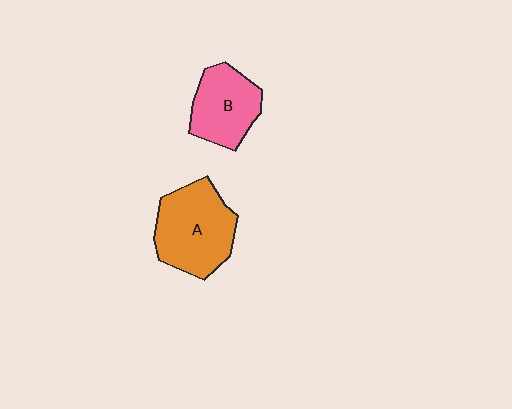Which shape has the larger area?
Shape A (orange).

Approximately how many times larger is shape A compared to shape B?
Approximately 1.3 times.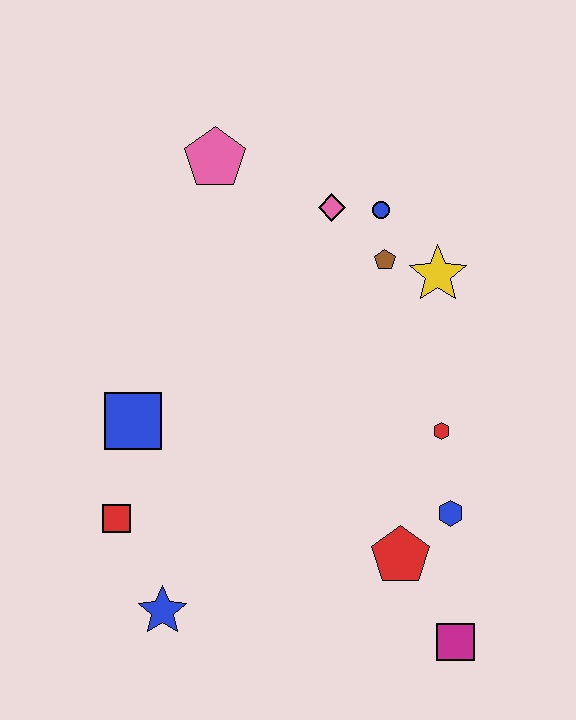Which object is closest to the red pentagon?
The blue hexagon is closest to the red pentagon.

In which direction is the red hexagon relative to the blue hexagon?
The red hexagon is above the blue hexagon.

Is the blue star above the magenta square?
Yes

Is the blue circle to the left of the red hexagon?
Yes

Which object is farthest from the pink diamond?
The magenta square is farthest from the pink diamond.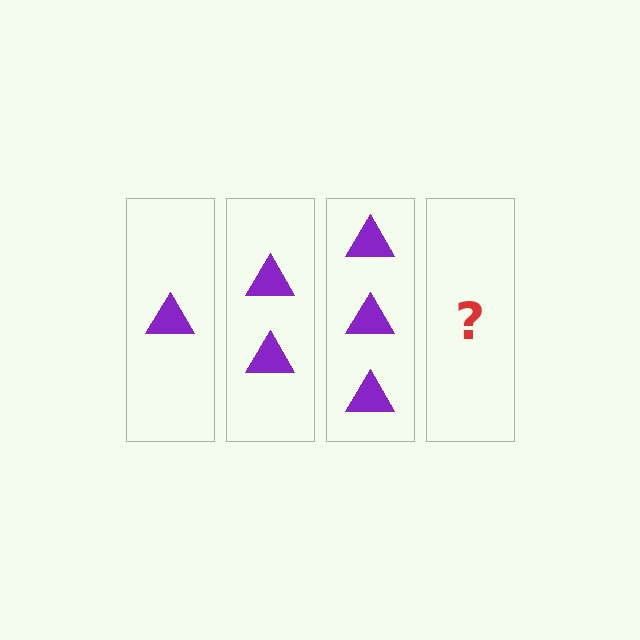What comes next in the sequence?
The next element should be 4 triangles.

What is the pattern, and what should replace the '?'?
The pattern is that each step adds one more triangle. The '?' should be 4 triangles.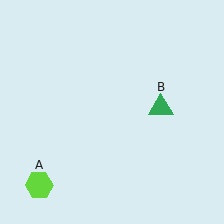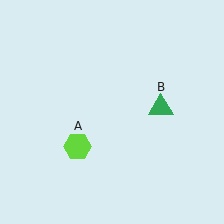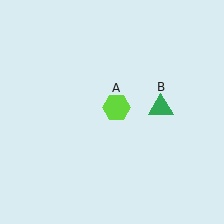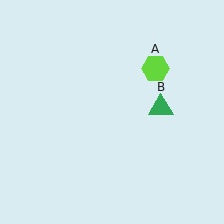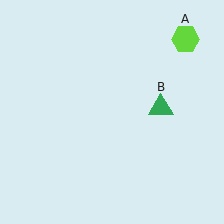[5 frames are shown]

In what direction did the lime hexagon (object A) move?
The lime hexagon (object A) moved up and to the right.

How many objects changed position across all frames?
1 object changed position: lime hexagon (object A).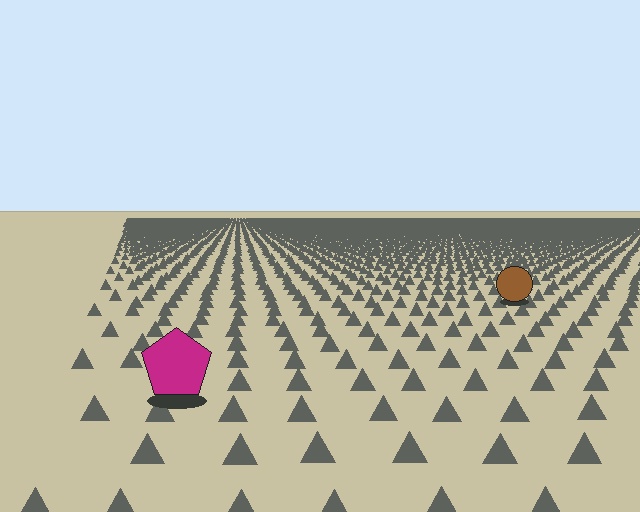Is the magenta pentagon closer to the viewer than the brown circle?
Yes. The magenta pentagon is closer — you can tell from the texture gradient: the ground texture is coarser near it.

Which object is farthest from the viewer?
The brown circle is farthest from the viewer. It appears smaller and the ground texture around it is denser.